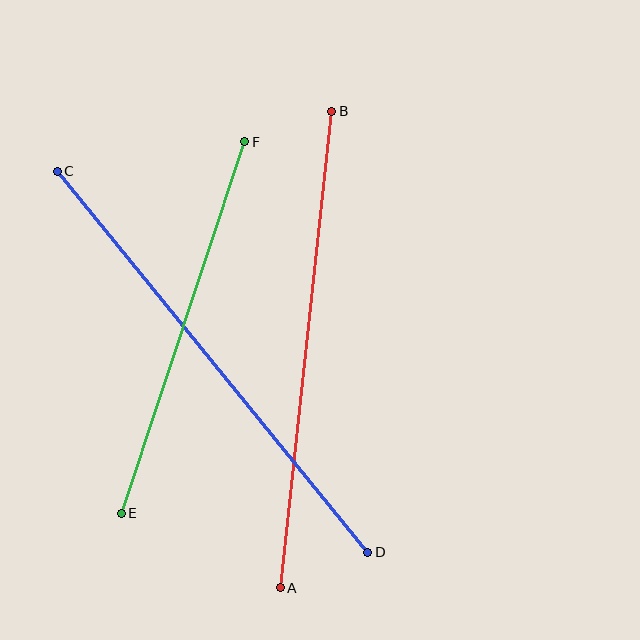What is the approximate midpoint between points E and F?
The midpoint is at approximately (183, 328) pixels.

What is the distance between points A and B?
The distance is approximately 479 pixels.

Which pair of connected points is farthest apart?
Points C and D are farthest apart.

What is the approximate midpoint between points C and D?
The midpoint is at approximately (212, 362) pixels.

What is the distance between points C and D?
The distance is approximately 491 pixels.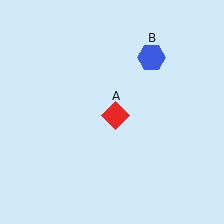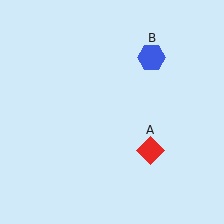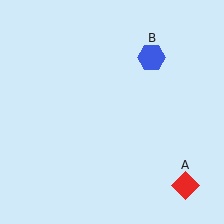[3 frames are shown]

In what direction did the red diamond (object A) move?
The red diamond (object A) moved down and to the right.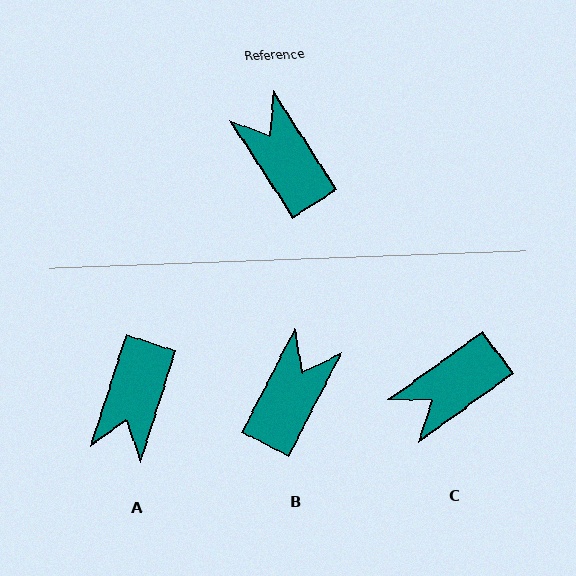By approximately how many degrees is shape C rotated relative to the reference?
Approximately 93 degrees counter-clockwise.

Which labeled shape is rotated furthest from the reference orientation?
A, about 129 degrees away.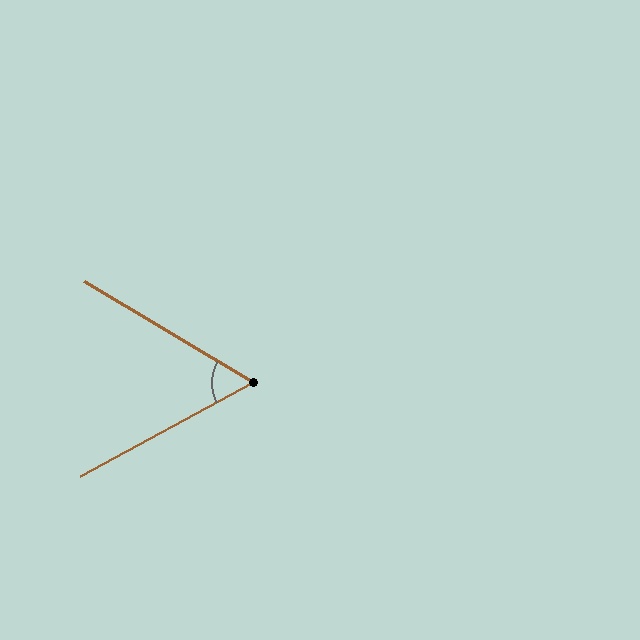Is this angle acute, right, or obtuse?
It is acute.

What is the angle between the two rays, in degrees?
Approximately 59 degrees.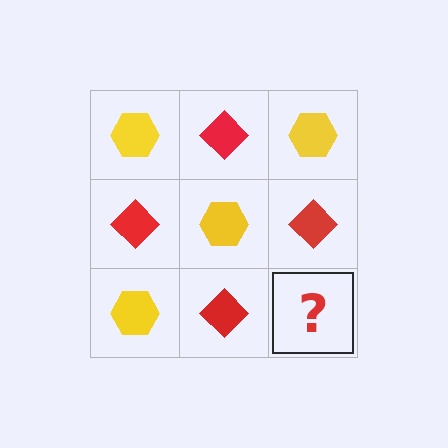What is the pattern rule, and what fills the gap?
The rule is that it alternates yellow hexagon and red diamond in a checkerboard pattern. The gap should be filled with a yellow hexagon.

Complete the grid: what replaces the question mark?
The question mark should be replaced with a yellow hexagon.